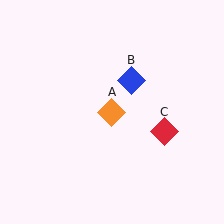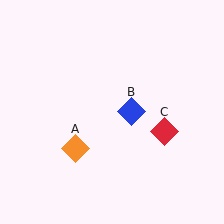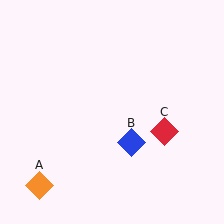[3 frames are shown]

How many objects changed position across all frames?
2 objects changed position: orange diamond (object A), blue diamond (object B).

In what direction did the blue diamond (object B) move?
The blue diamond (object B) moved down.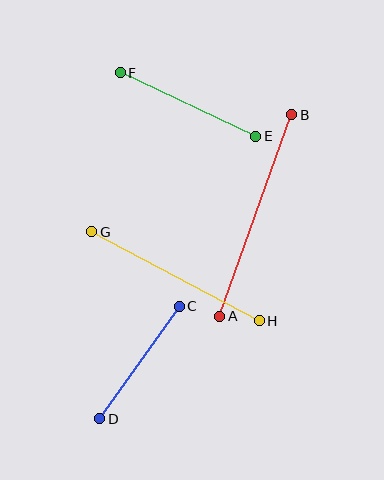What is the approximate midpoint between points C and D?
The midpoint is at approximately (140, 362) pixels.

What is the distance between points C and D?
The distance is approximately 138 pixels.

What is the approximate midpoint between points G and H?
The midpoint is at approximately (176, 276) pixels.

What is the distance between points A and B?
The distance is approximately 214 pixels.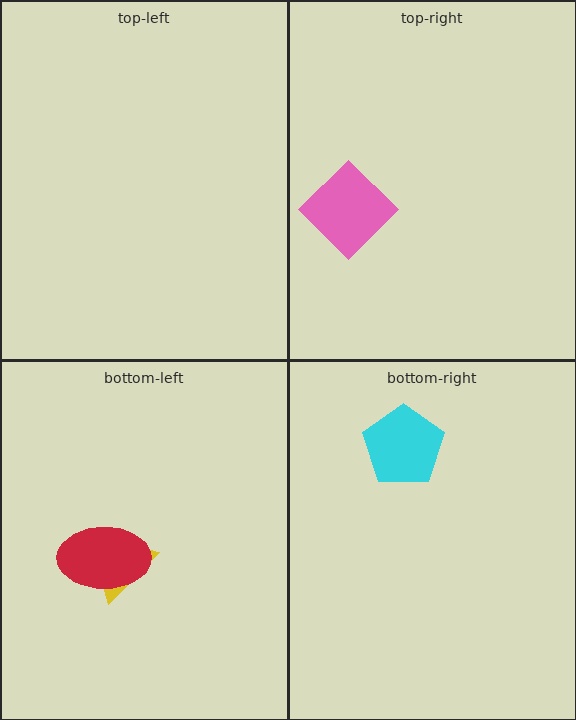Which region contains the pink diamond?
The top-right region.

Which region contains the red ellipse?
The bottom-left region.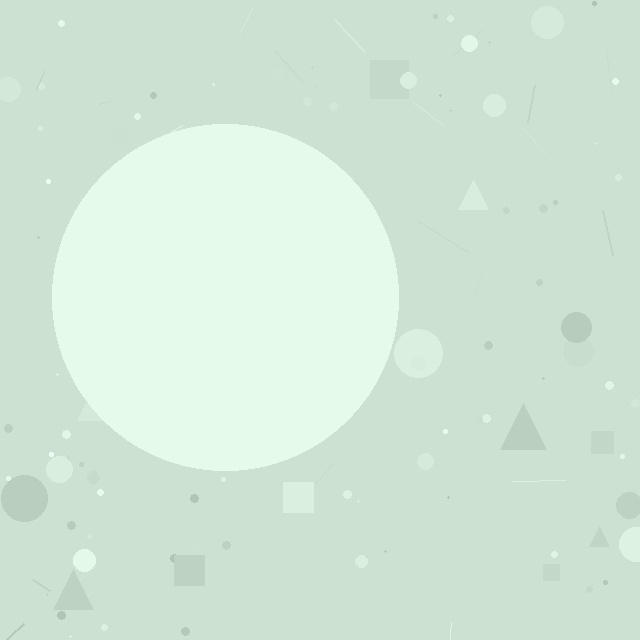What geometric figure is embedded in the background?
A circle is embedded in the background.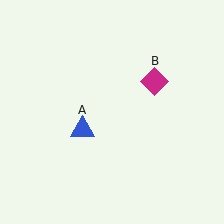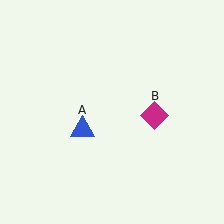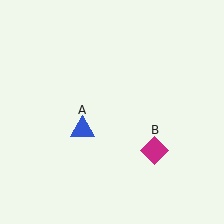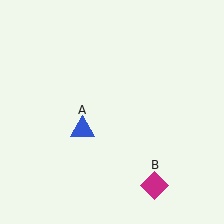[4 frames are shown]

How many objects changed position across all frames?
1 object changed position: magenta diamond (object B).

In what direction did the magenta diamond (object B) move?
The magenta diamond (object B) moved down.